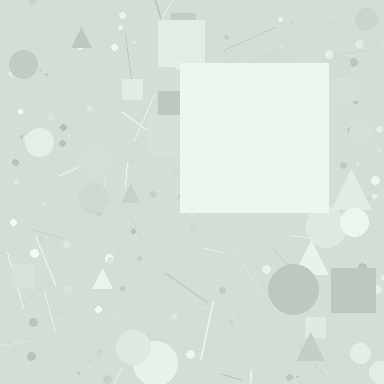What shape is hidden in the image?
A square is hidden in the image.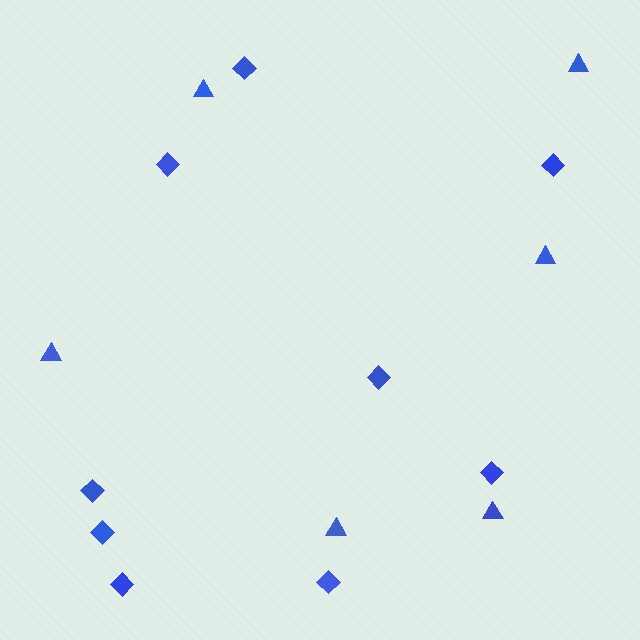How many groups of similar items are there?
There are 2 groups: one group of triangles (6) and one group of diamonds (9).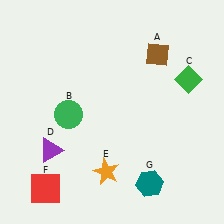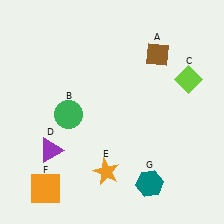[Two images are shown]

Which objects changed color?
C changed from green to lime. F changed from red to orange.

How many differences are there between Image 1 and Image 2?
There are 2 differences between the two images.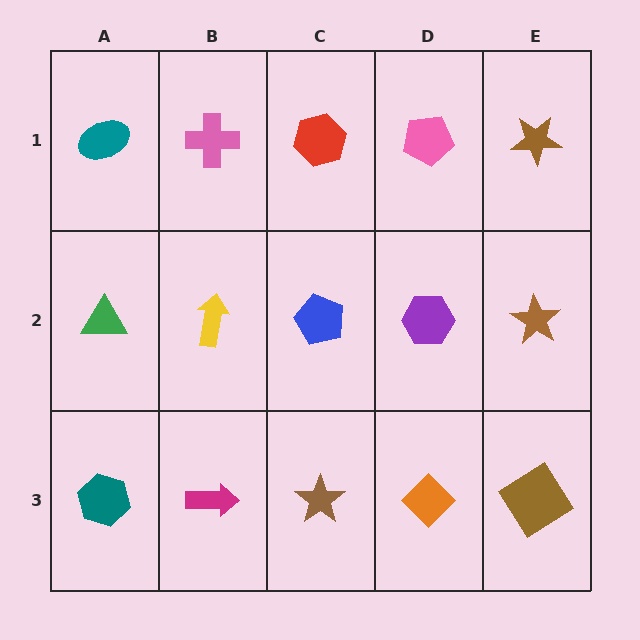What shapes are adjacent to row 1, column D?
A purple hexagon (row 2, column D), a red hexagon (row 1, column C), a brown star (row 1, column E).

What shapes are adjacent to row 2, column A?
A teal ellipse (row 1, column A), a teal hexagon (row 3, column A), a yellow arrow (row 2, column B).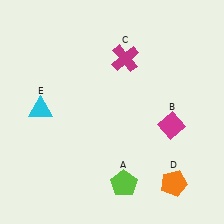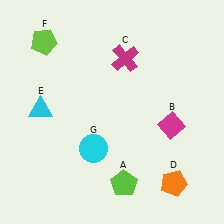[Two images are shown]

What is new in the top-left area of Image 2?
A lime pentagon (F) was added in the top-left area of Image 2.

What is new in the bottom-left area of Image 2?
A cyan circle (G) was added in the bottom-left area of Image 2.